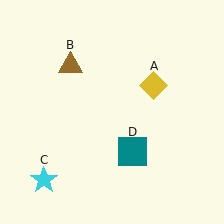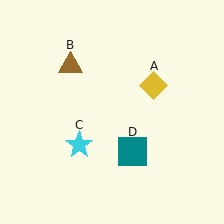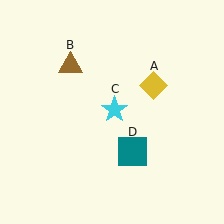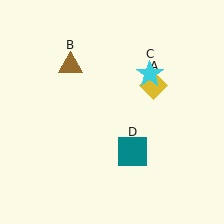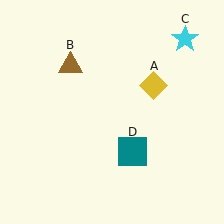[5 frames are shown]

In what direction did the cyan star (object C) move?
The cyan star (object C) moved up and to the right.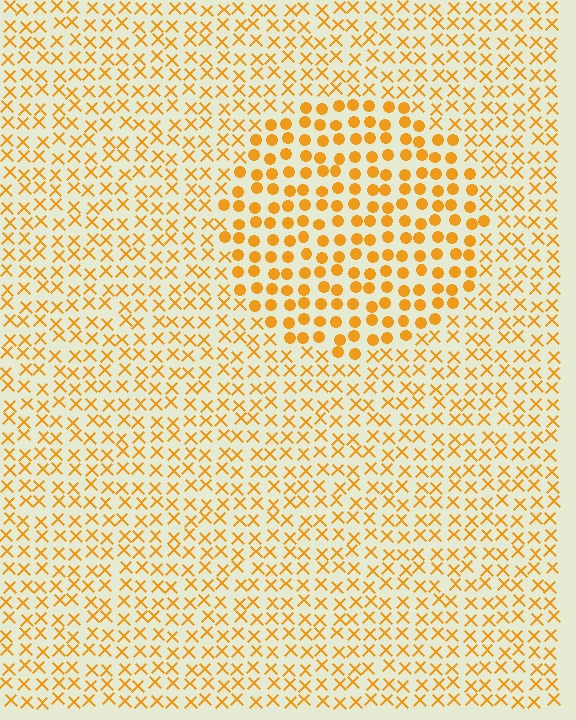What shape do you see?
I see a circle.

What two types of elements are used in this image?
The image uses circles inside the circle region and X marks outside it.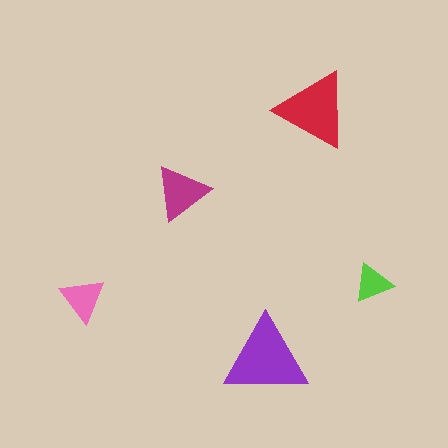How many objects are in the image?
There are 5 objects in the image.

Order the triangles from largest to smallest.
the purple one, the red one, the magenta one, the pink one, the lime one.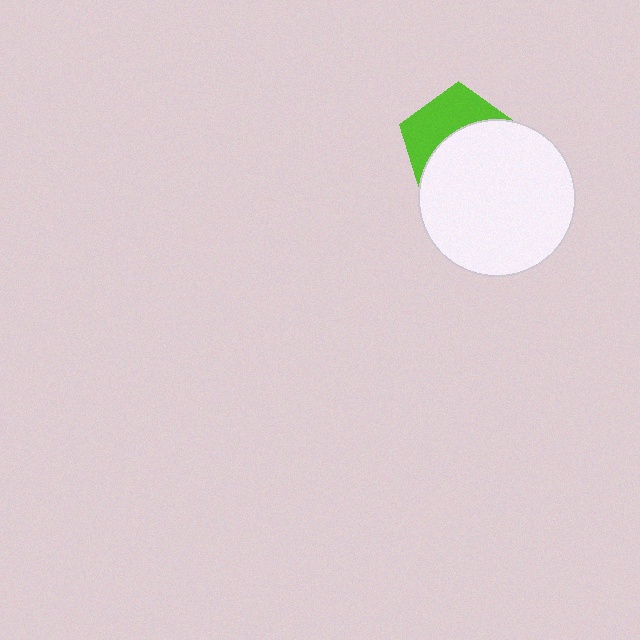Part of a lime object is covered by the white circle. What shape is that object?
It is a pentagon.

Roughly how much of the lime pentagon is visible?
A small part of it is visible (roughly 42%).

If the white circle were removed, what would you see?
You would see the complete lime pentagon.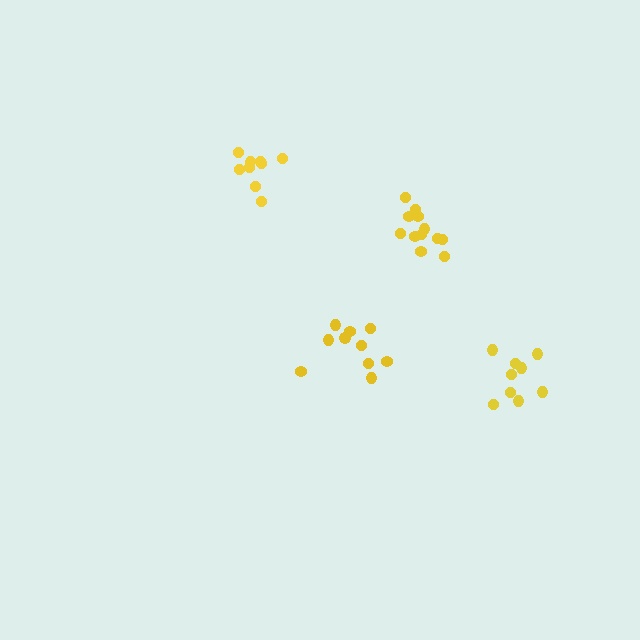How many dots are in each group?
Group 1: 10 dots, Group 2: 9 dots, Group 3: 9 dots, Group 4: 12 dots (40 total).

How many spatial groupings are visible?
There are 4 spatial groupings.